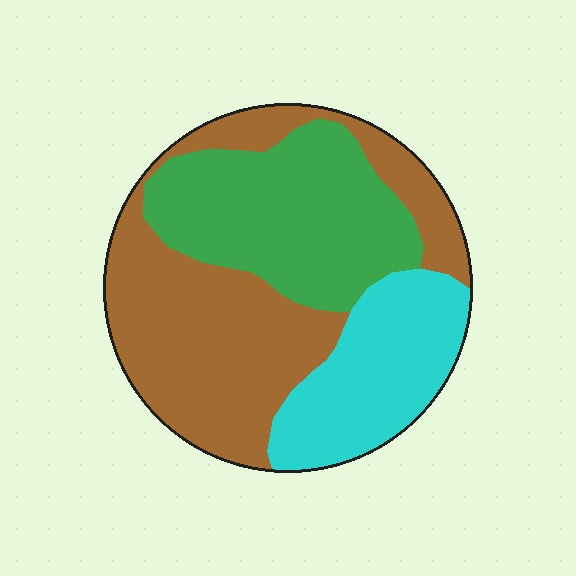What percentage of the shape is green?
Green takes up between a sixth and a third of the shape.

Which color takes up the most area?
Brown, at roughly 45%.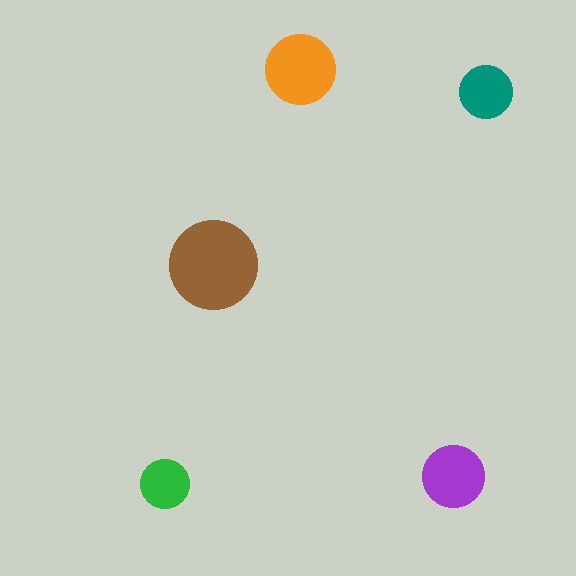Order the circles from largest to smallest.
the brown one, the orange one, the purple one, the teal one, the green one.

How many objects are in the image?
There are 5 objects in the image.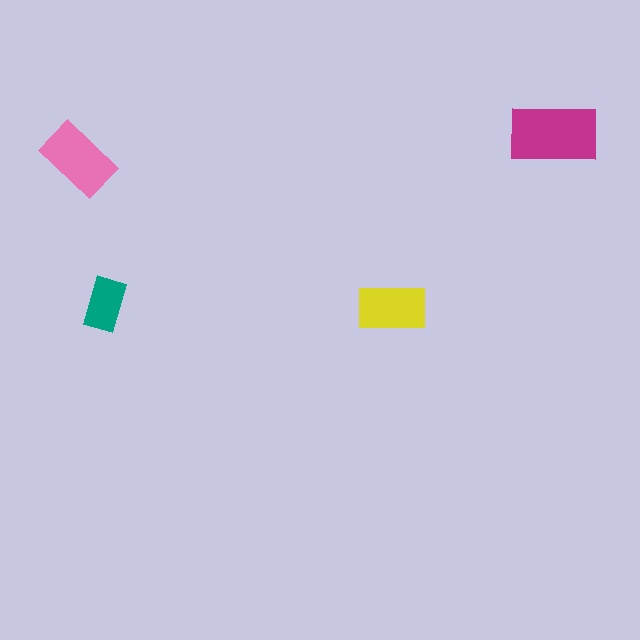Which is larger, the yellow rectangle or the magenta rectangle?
The magenta one.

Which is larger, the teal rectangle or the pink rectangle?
The pink one.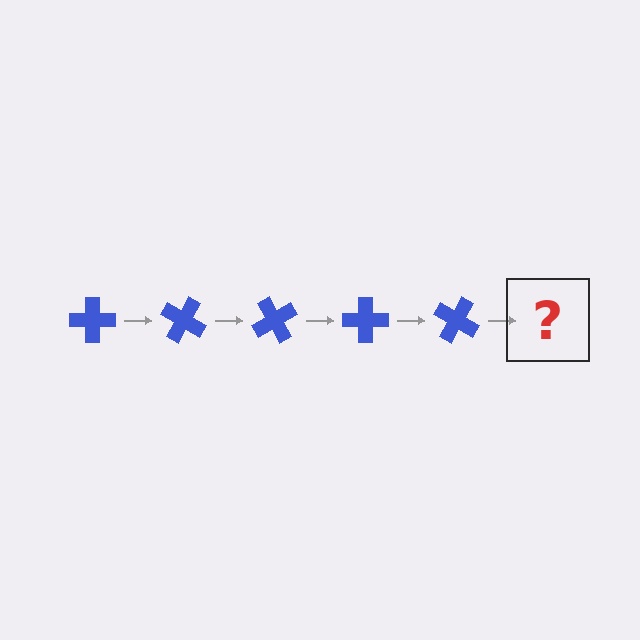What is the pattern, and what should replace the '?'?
The pattern is that the cross rotates 30 degrees each step. The '?' should be a blue cross rotated 150 degrees.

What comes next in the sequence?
The next element should be a blue cross rotated 150 degrees.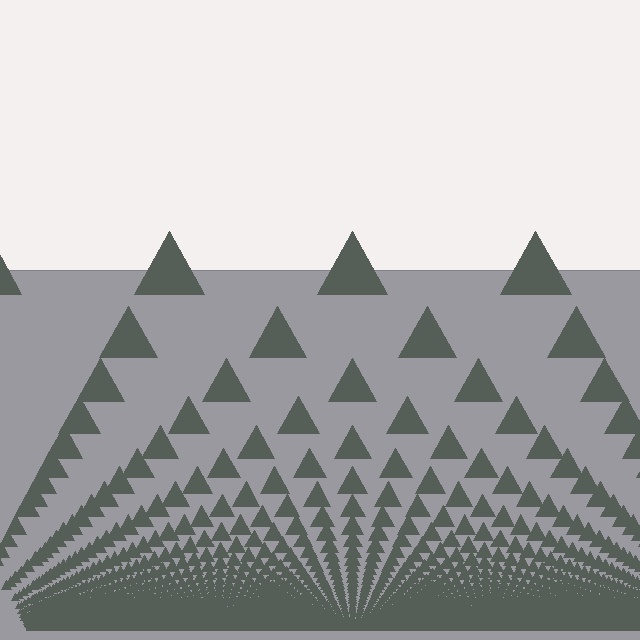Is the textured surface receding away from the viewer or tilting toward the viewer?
The surface appears to tilt toward the viewer. Texture elements get larger and sparser toward the top.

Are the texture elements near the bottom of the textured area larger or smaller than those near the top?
Smaller. The gradient is inverted — elements near the bottom are smaller and denser.